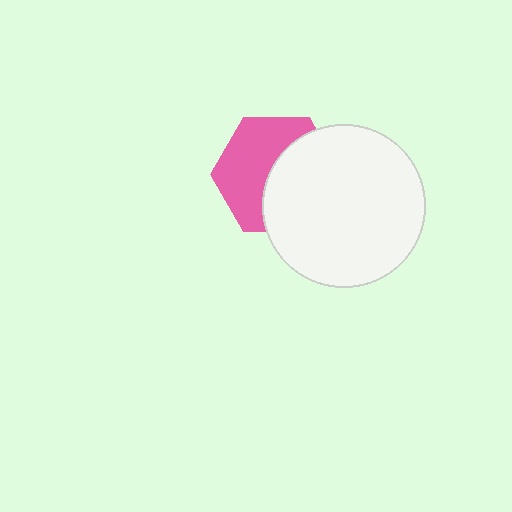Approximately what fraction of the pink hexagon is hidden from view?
Roughly 49% of the pink hexagon is hidden behind the white circle.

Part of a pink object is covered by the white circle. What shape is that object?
It is a hexagon.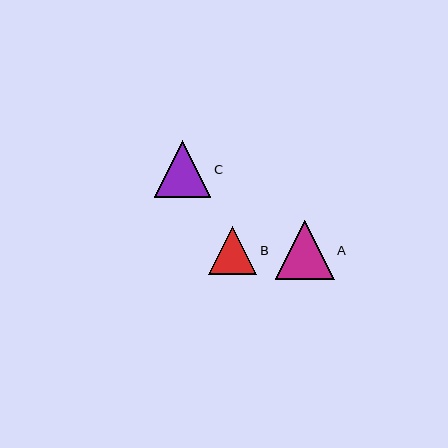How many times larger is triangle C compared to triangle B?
Triangle C is approximately 1.2 times the size of triangle B.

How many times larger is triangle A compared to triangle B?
Triangle A is approximately 1.2 times the size of triangle B.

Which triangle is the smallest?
Triangle B is the smallest with a size of approximately 48 pixels.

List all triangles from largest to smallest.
From largest to smallest: A, C, B.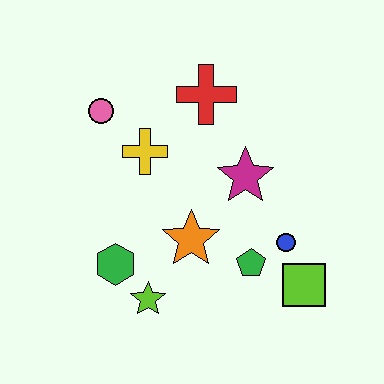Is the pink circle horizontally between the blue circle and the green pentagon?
No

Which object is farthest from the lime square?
The pink circle is farthest from the lime square.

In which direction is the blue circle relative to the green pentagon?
The blue circle is to the right of the green pentagon.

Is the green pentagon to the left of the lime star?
No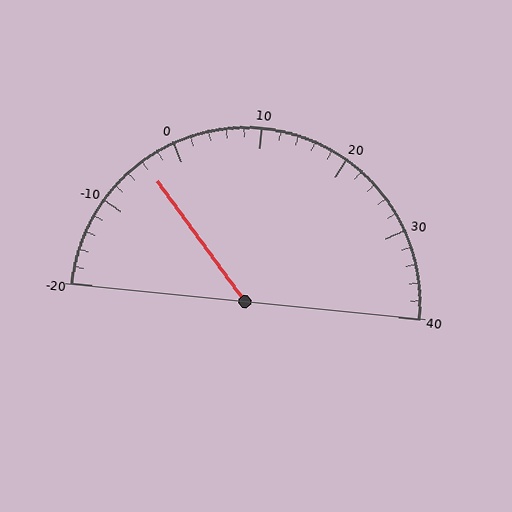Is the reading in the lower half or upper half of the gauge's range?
The reading is in the lower half of the range (-20 to 40).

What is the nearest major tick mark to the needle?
The nearest major tick mark is 0.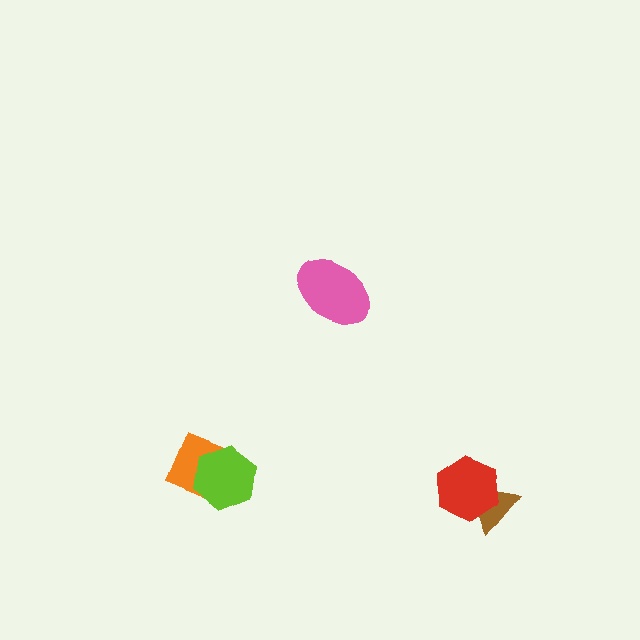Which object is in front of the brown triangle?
The red hexagon is in front of the brown triangle.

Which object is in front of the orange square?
The lime hexagon is in front of the orange square.